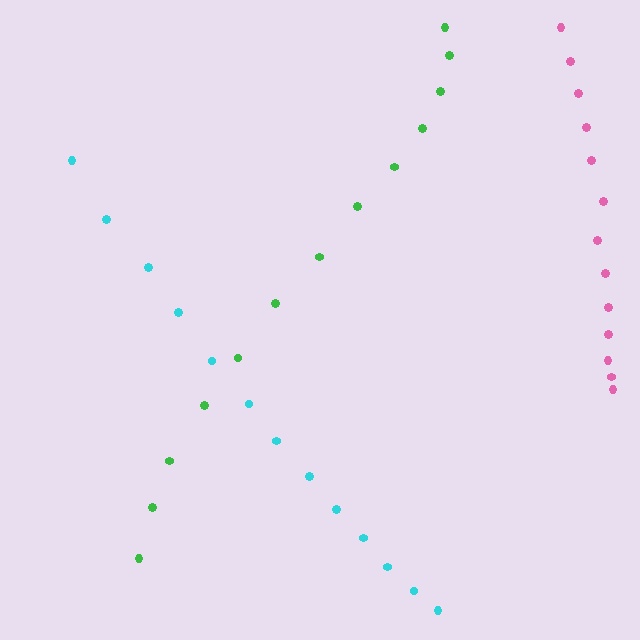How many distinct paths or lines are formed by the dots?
There are 3 distinct paths.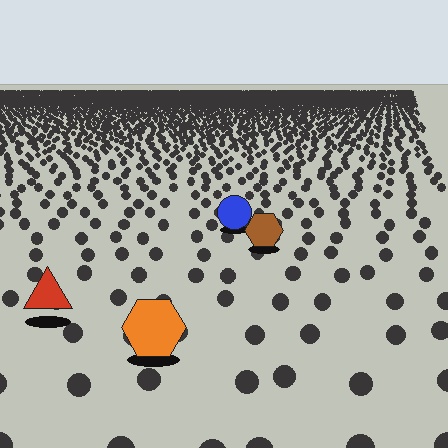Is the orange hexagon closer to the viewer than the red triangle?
Yes. The orange hexagon is closer — you can tell from the texture gradient: the ground texture is coarser near it.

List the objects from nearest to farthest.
From nearest to farthest: the orange hexagon, the red triangle, the brown hexagon, the blue circle.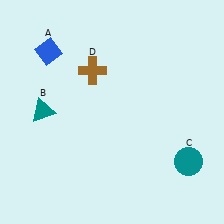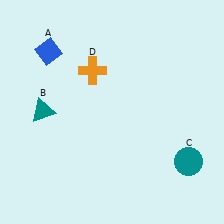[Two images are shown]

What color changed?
The cross (D) changed from brown in Image 1 to orange in Image 2.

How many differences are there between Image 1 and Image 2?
There is 1 difference between the two images.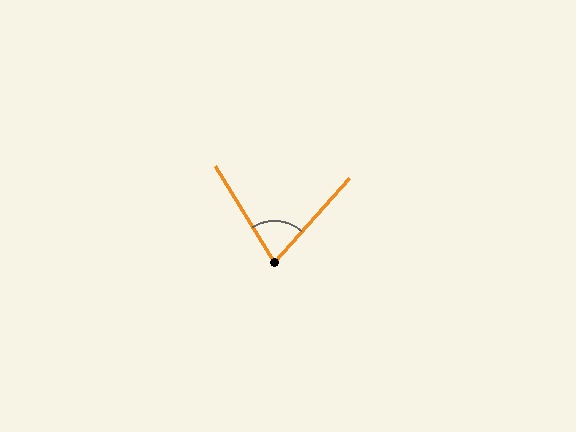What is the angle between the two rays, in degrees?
Approximately 73 degrees.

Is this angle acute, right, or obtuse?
It is acute.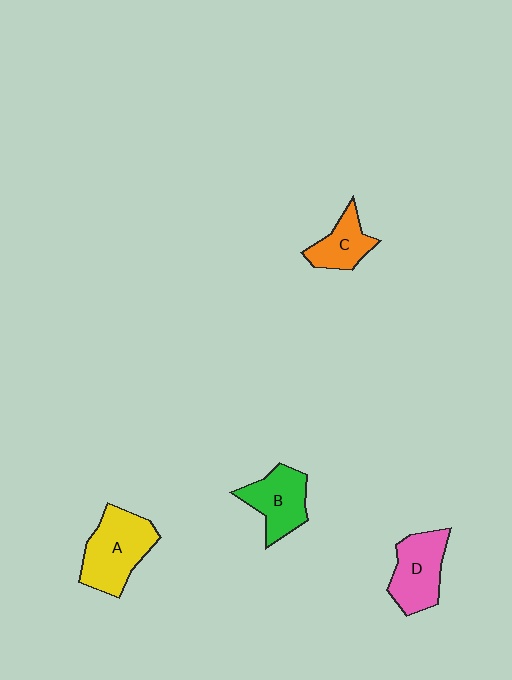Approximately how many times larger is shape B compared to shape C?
Approximately 1.4 times.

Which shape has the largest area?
Shape A (yellow).